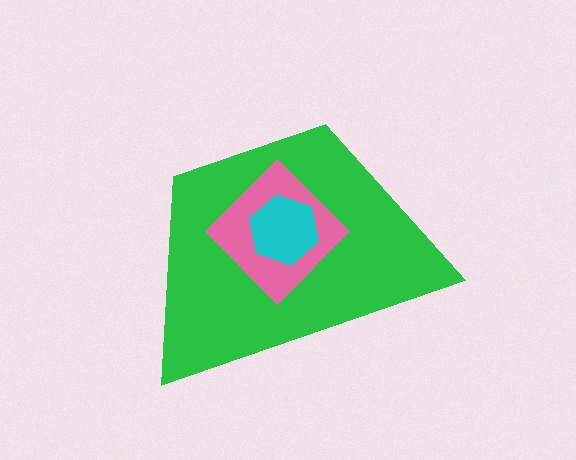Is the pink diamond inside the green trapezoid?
Yes.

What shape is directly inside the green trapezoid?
The pink diamond.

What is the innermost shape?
The cyan hexagon.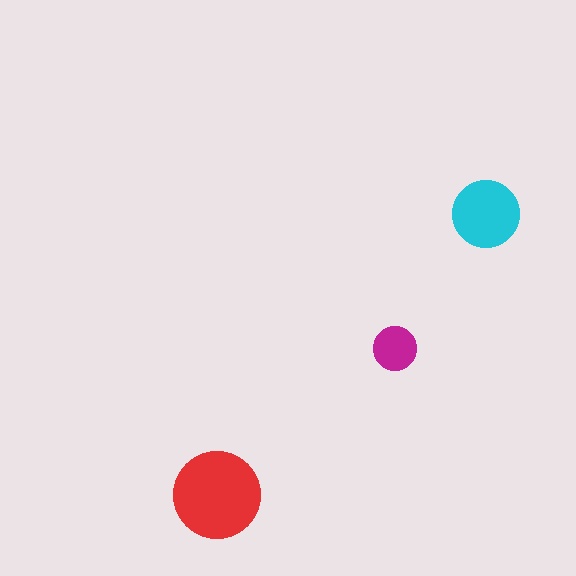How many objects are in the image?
There are 3 objects in the image.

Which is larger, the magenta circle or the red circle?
The red one.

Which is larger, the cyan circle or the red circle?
The red one.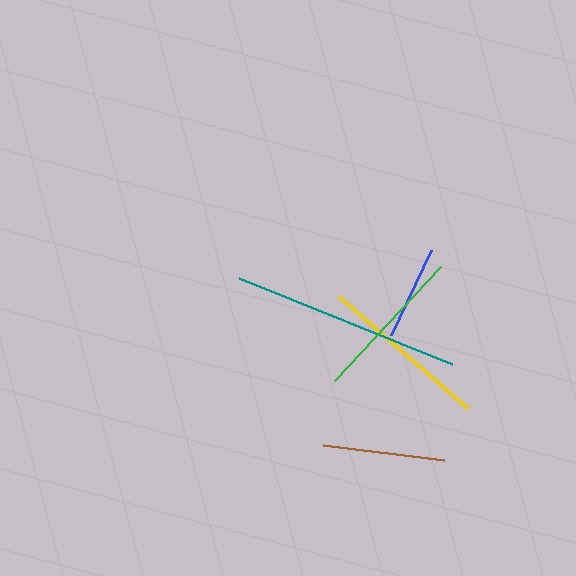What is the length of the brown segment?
The brown segment is approximately 121 pixels long.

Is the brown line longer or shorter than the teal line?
The teal line is longer than the brown line.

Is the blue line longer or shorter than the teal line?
The teal line is longer than the blue line.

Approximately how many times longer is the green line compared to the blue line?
The green line is approximately 1.7 times the length of the blue line.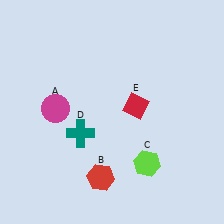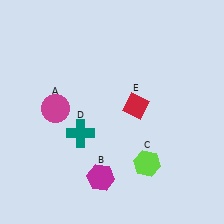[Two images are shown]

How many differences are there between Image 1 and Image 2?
There is 1 difference between the two images.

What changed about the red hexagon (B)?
In Image 1, B is red. In Image 2, it changed to magenta.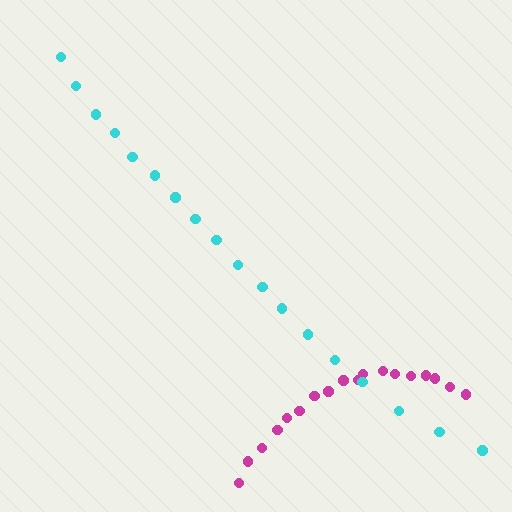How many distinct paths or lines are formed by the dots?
There are 2 distinct paths.